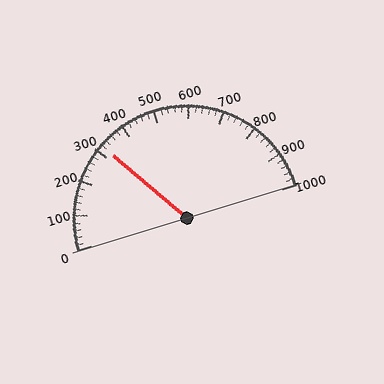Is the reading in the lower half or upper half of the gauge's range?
The reading is in the lower half of the range (0 to 1000).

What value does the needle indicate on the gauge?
The needle indicates approximately 320.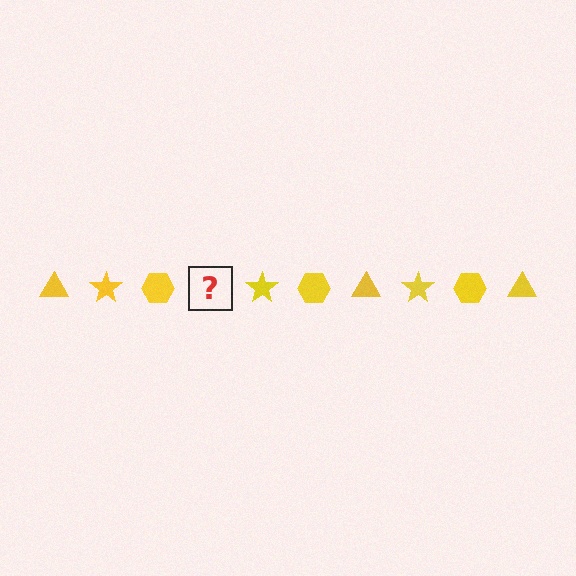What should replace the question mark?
The question mark should be replaced with a yellow triangle.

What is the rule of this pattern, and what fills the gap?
The rule is that the pattern cycles through triangle, star, hexagon shapes in yellow. The gap should be filled with a yellow triangle.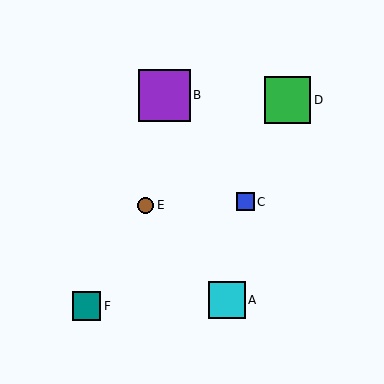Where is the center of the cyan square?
The center of the cyan square is at (227, 300).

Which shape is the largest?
The purple square (labeled B) is the largest.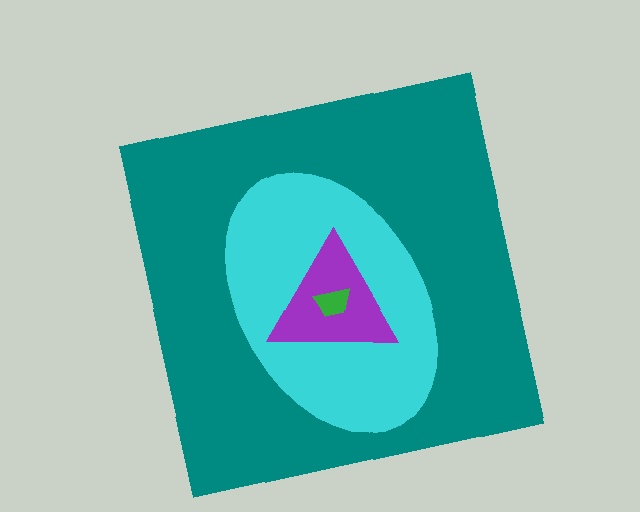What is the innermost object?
The green trapezoid.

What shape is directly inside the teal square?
The cyan ellipse.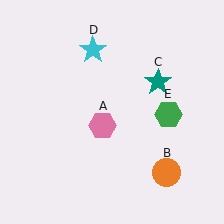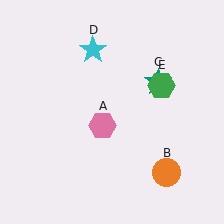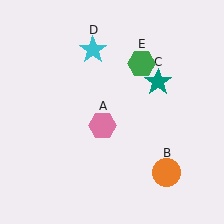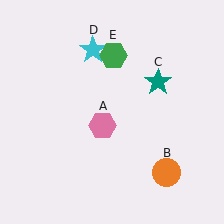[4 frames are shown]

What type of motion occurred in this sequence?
The green hexagon (object E) rotated counterclockwise around the center of the scene.